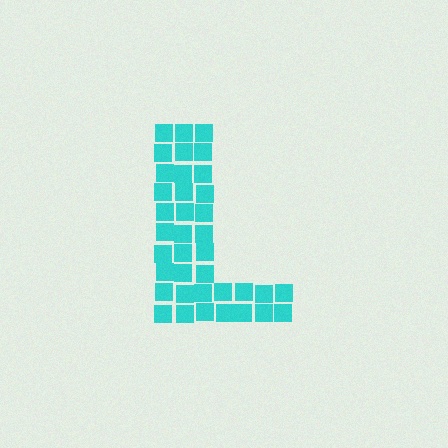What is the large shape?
The large shape is the letter L.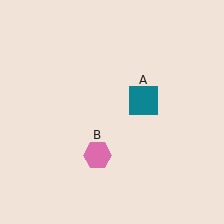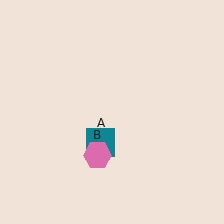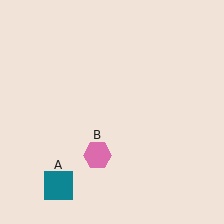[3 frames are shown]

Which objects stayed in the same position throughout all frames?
Pink hexagon (object B) remained stationary.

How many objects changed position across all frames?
1 object changed position: teal square (object A).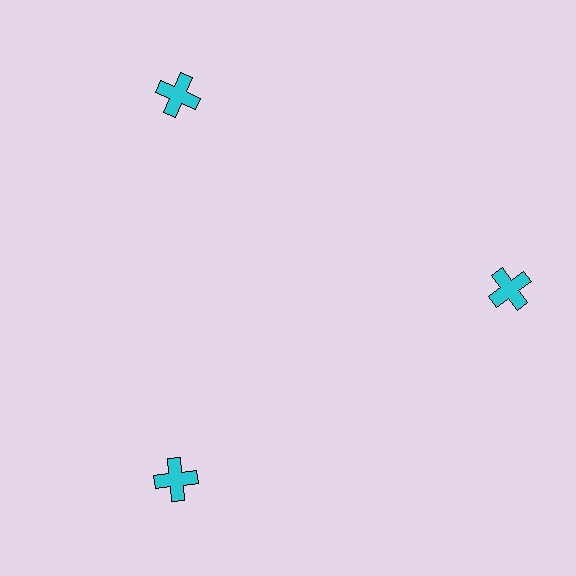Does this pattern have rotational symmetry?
Yes, this pattern has 3-fold rotational symmetry. It looks the same after rotating 120 degrees around the center.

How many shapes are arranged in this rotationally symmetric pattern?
There are 3 shapes, arranged in 3 groups of 1.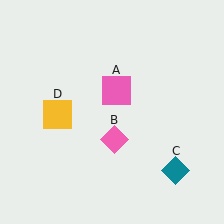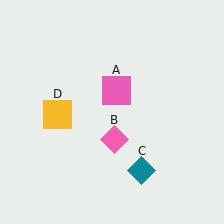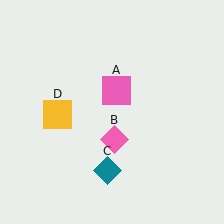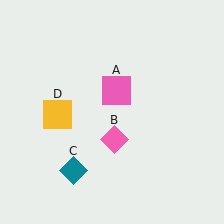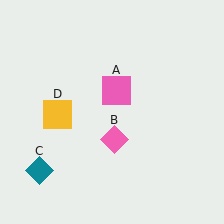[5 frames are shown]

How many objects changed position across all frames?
1 object changed position: teal diamond (object C).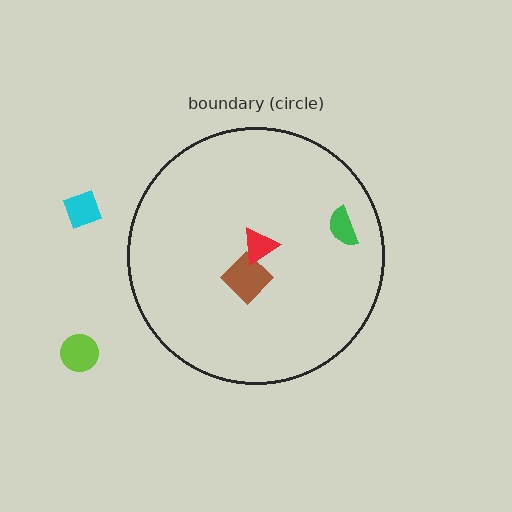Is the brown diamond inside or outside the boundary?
Inside.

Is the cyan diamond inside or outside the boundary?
Outside.